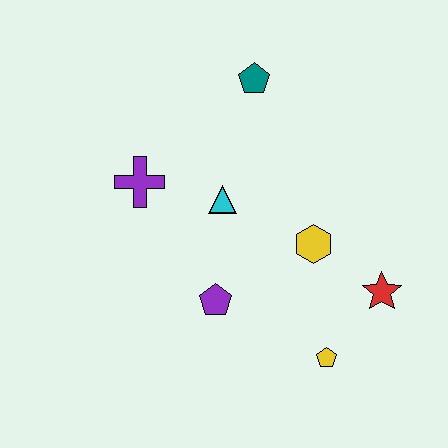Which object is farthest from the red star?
The purple cross is farthest from the red star.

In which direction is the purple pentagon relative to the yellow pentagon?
The purple pentagon is to the left of the yellow pentagon.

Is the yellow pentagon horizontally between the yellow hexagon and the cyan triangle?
No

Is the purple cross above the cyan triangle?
Yes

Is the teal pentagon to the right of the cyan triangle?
Yes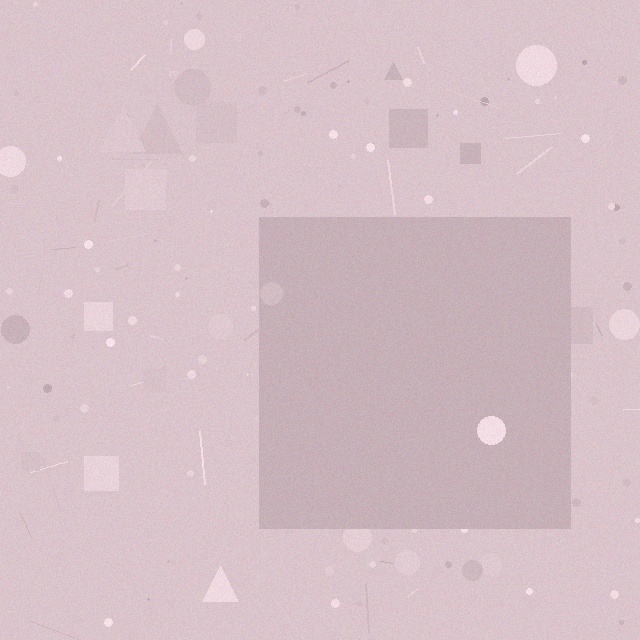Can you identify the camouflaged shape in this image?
The camouflaged shape is a square.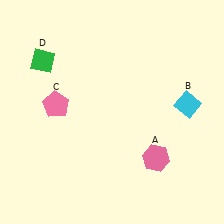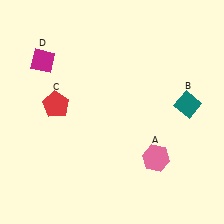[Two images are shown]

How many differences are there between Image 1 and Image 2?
There are 3 differences between the two images.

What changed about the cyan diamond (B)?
In Image 1, B is cyan. In Image 2, it changed to teal.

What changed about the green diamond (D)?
In Image 1, D is green. In Image 2, it changed to magenta.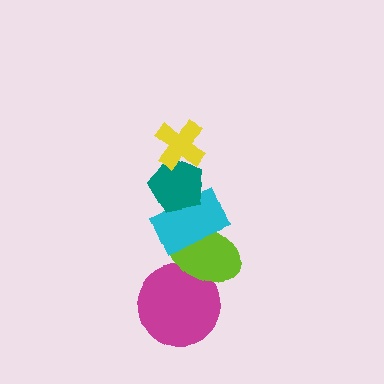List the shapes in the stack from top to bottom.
From top to bottom: the yellow cross, the teal pentagon, the cyan rectangle, the lime ellipse, the magenta circle.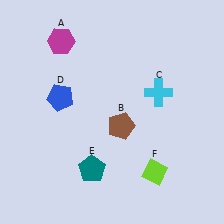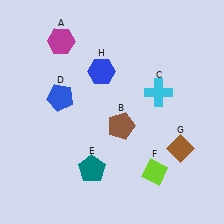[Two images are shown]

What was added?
A brown diamond (G), a blue hexagon (H) were added in Image 2.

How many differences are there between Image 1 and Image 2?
There are 2 differences between the two images.